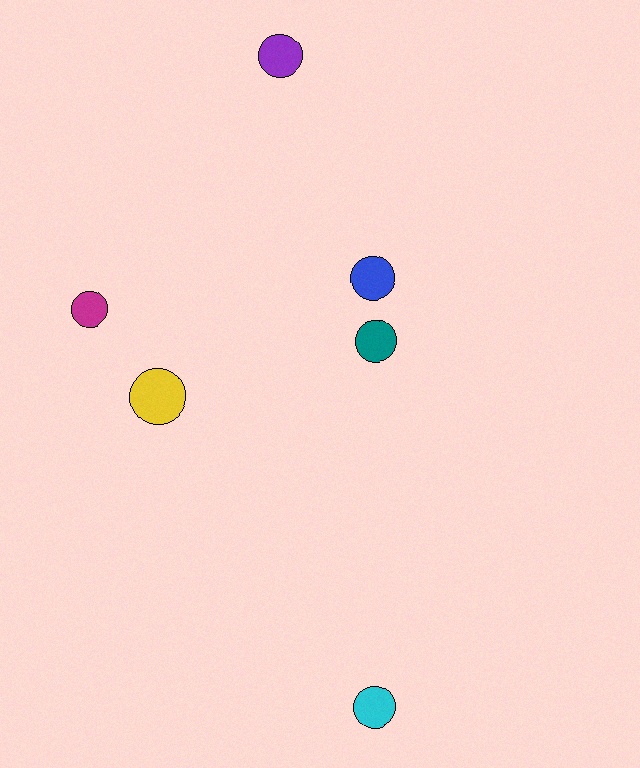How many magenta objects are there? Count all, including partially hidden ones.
There is 1 magenta object.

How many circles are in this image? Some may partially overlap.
There are 6 circles.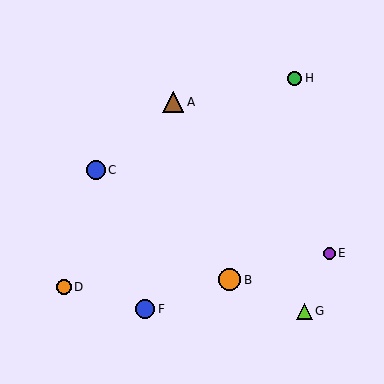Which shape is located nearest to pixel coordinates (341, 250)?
The purple circle (labeled E) at (329, 253) is nearest to that location.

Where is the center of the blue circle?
The center of the blue circle is at (145, 309).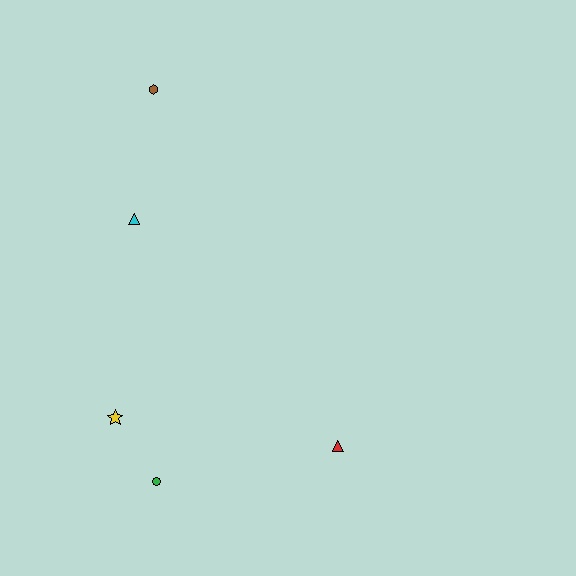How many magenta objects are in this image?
There are no magenta objects.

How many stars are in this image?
There is 1 star.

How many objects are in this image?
There are 5 objects.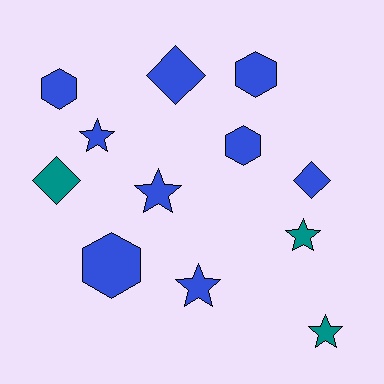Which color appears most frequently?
Blue, with 9 objects.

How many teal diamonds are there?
There is 1 teal diamond.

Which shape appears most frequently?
Star, with 5 objects.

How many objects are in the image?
There are 12 objects.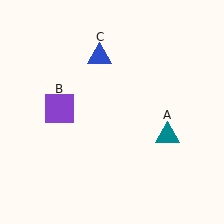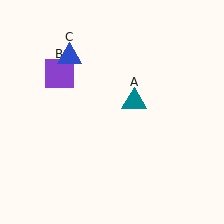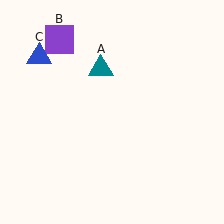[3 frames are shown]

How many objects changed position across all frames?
3 objects changed position: teal triangle (object A), purple square (object B), blue triangle (object C).